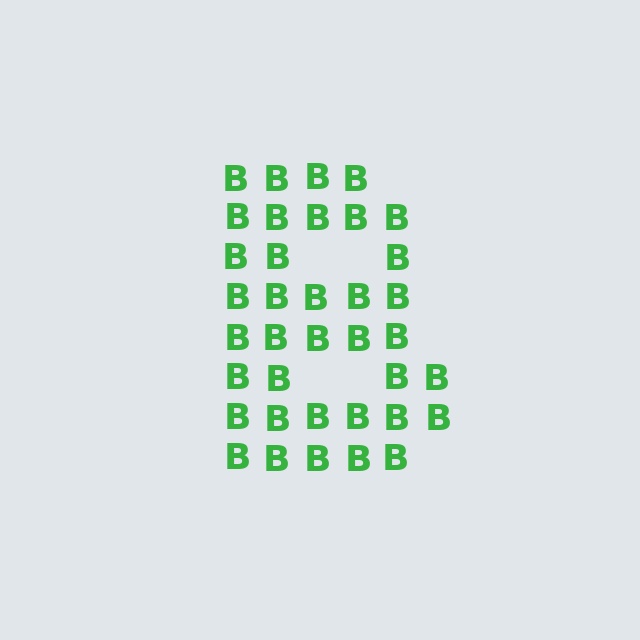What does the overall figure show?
The overall figure shows the letter B.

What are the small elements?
The small elements are letter B's.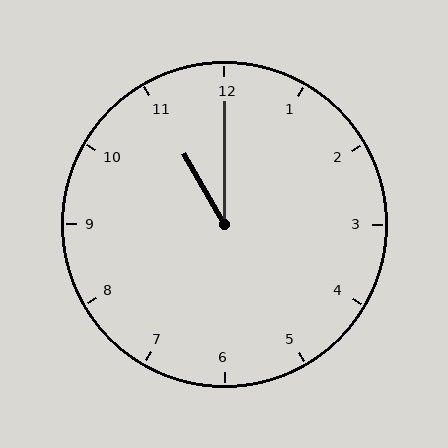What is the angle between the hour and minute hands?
Approximately 30 degrees.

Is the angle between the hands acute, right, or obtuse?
It is acute.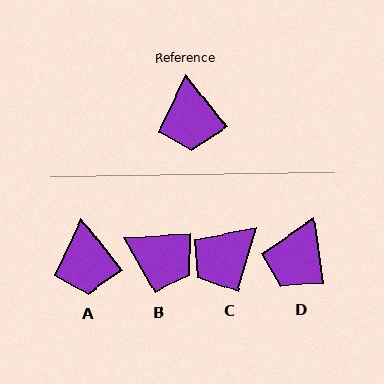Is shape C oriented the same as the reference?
No, it is off by about 55 degrees.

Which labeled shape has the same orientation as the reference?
A.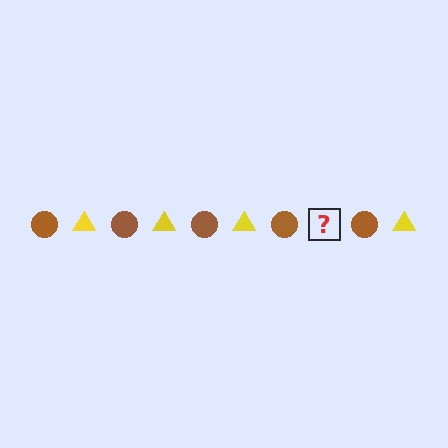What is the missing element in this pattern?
The missing element is a yellow triangle.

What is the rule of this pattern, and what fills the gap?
The rule is that the pattern alternates between brown circle and yellow triangle. The gap should be filled with a yellow triangle.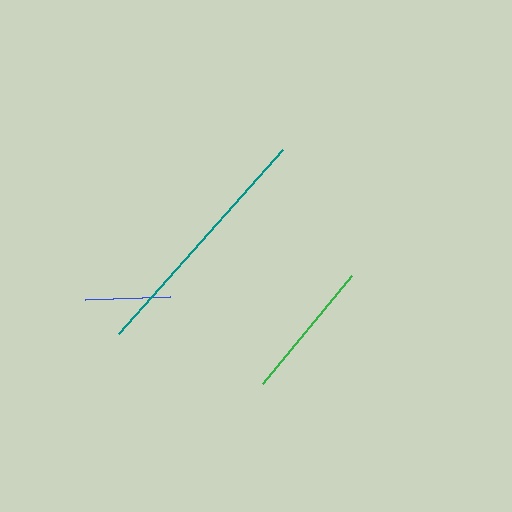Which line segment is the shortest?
The blue line is the shortest at approximately 85 pixels.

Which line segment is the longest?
The teal line is the longest at approximately 246 pixels.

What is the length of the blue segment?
The blue segment is approximately 85 pixels long.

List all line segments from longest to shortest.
From longest to shortest: teal, green, blue.